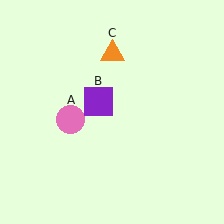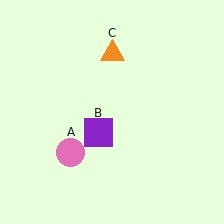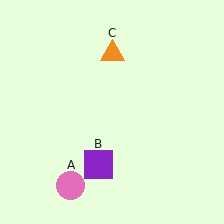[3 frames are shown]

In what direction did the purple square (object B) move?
The purple square (object B) moved down.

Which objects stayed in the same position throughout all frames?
Orange triangle (object C) remained stationary.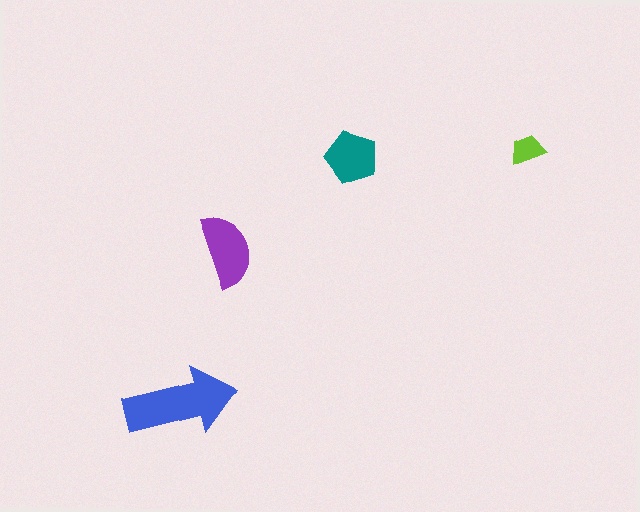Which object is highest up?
The lime trapezoid is topmost.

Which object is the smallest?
The lime trapezoid.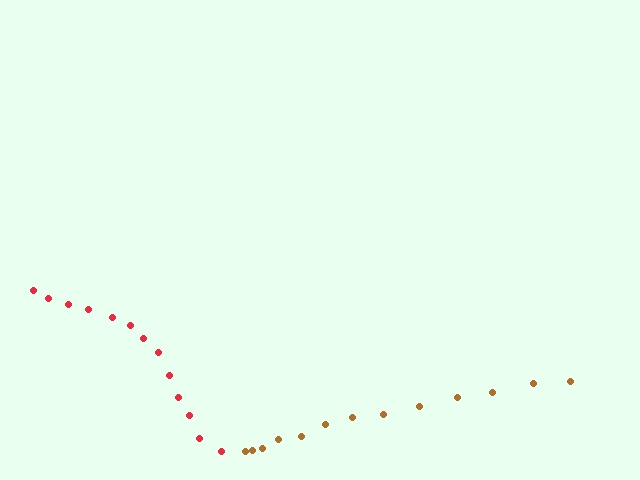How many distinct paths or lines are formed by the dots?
There are 2 distinct paths.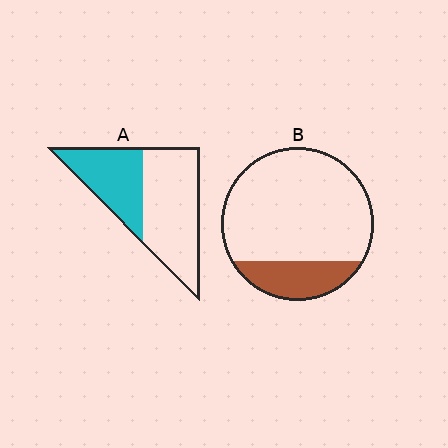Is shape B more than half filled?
No.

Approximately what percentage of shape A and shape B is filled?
A is approximately 40% and B is approximately 20%.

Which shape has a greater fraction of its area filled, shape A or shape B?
Shape A.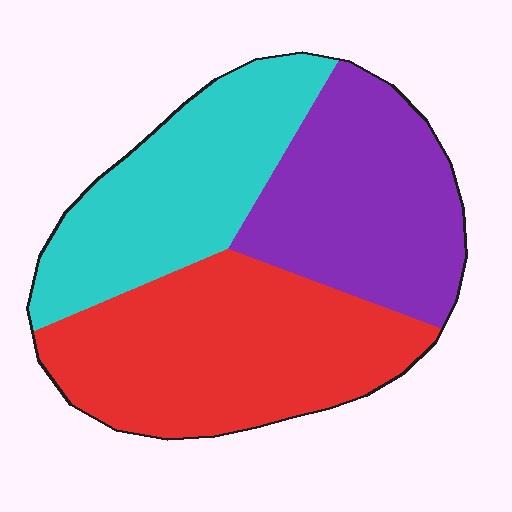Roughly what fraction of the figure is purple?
Purple takes up about one third (1/3) of the figure.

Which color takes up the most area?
Red, at roughly 40%.